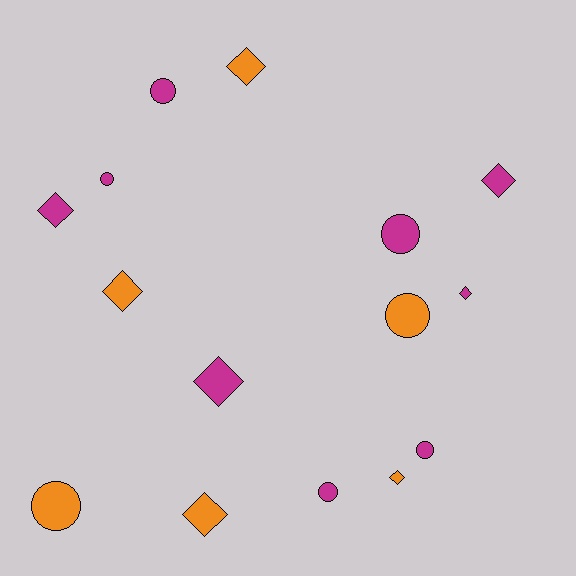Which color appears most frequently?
Magenta, with 9 objects.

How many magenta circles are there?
There are 5 magenta circles.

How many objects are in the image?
There are 15 objects.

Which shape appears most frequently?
Diamond, with 8 objects.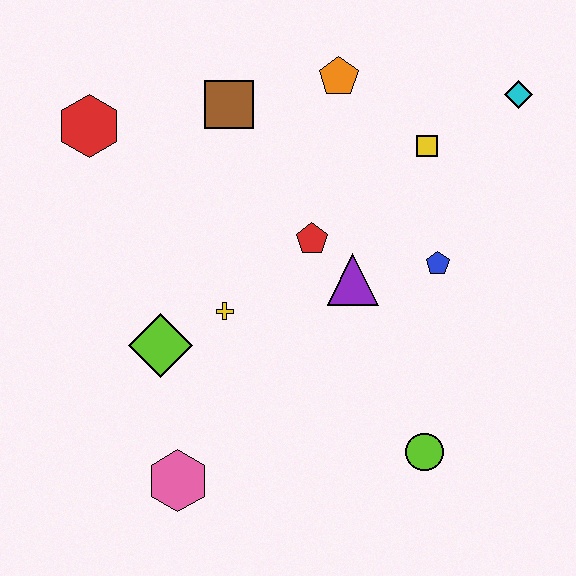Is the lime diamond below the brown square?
Yes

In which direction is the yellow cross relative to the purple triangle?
The yellow cross is to the left of the purple triangle.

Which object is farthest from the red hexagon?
The lime circle is farthest from the red hexagon.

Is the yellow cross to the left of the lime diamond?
No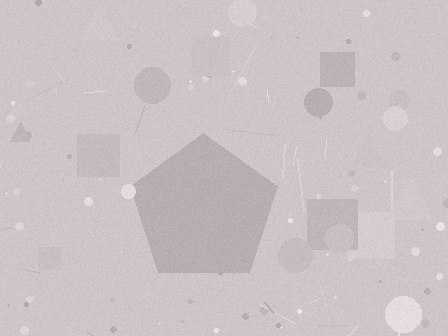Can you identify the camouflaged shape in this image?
The camouflaged shape is a pentagon.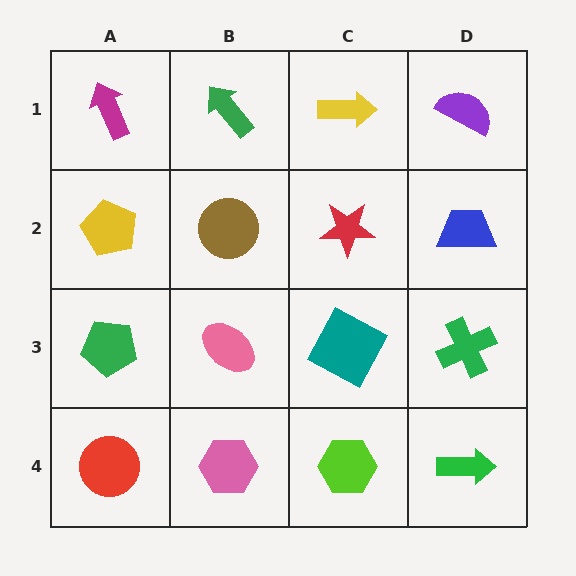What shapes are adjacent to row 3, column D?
A blue trapezoid (row 2, column D), a green arrow (row 4, column D), a teal square (row 3, column C).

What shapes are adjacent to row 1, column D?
A blue trapezoid (row 2, column D), a yellow arrow (row 1, column C).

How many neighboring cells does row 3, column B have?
4.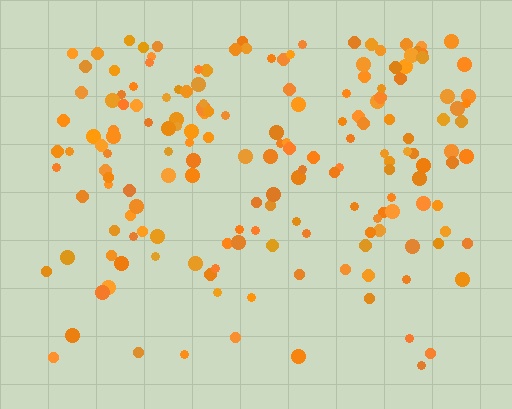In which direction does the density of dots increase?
From bottom to top, with the top side densest.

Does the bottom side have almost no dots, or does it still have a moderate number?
Still a moderate number, just noticeably fewer than the top.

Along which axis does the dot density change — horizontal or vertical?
Vertical.